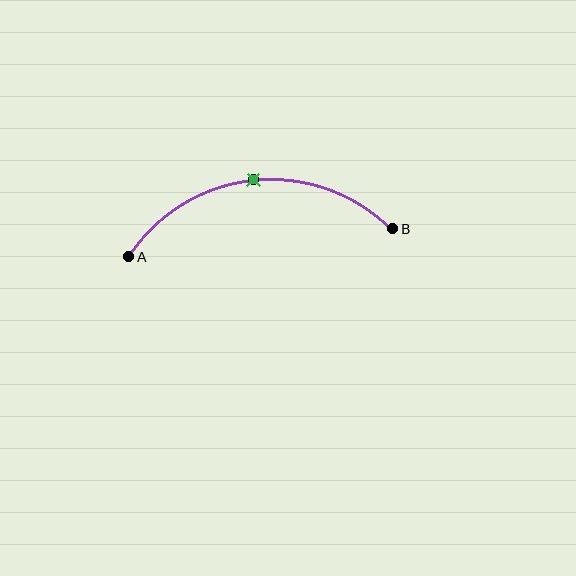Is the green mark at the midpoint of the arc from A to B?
Yes. The green mark lies on the arc at equal arc-length from both A and B — it is the arc midpoint.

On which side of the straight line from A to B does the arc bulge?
The arc bulges above the straight line connecting A and B.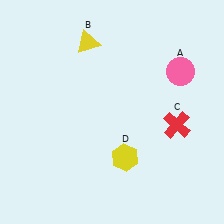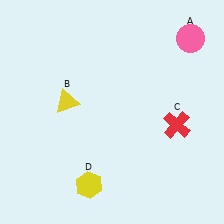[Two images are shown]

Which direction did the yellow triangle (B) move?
The yellow triangle (B) moved down.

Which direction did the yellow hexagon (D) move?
The yellow hexagon (D) moved left.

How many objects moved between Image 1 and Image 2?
3 objects moved between the two images.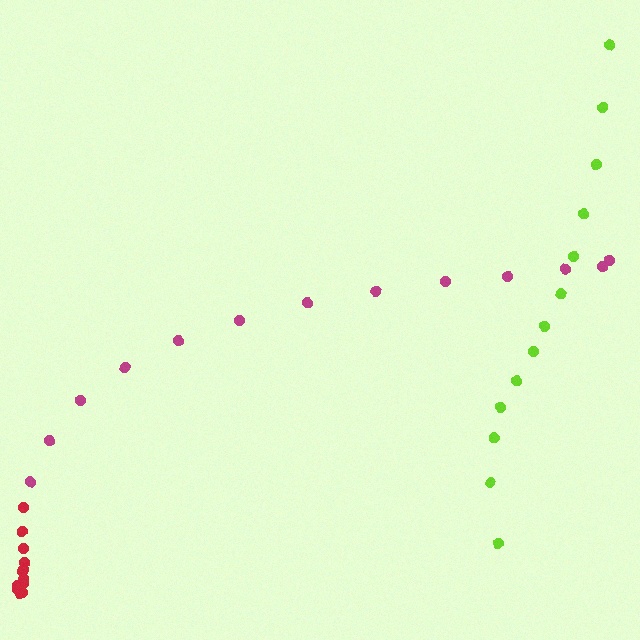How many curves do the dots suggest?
There are 3 distinct paths.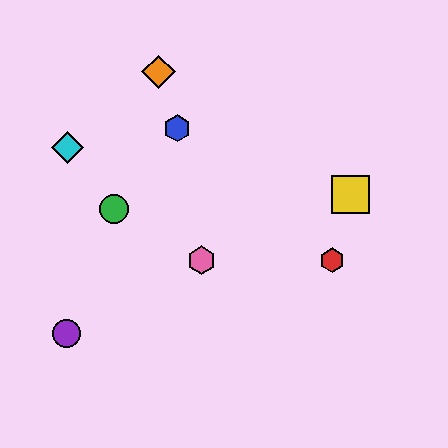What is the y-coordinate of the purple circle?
The purple circle is at y≈333.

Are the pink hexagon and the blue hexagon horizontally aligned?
No, the pink hexagon is at y≈260 and the blue hexagon is at y≈128.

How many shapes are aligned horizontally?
2 shapes (the red hexagon, the pink hexagon) are aligned horizontally.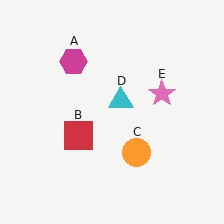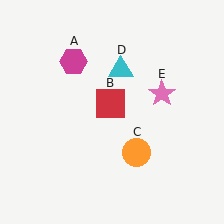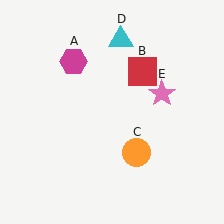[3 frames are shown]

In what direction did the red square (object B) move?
The red square (object B) moved up and to the right.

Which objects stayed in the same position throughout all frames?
Magenta hexagon (object A) and orange circle (object C) and pink star (object E) remained stationary.